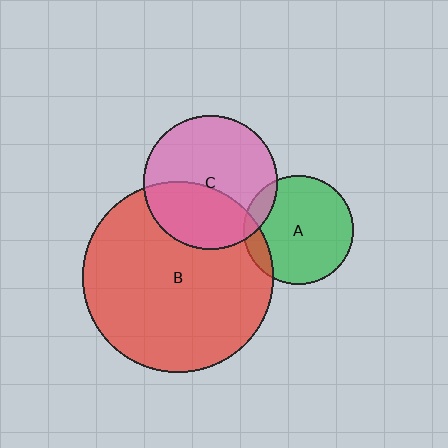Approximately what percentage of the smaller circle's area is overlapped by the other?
Approximately 10%.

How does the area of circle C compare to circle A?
Approximately 1.5 times.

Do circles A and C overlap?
Yes.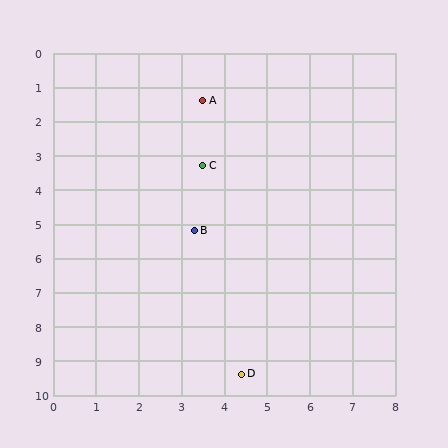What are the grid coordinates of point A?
Point A is at approximately (3.5, 1.4).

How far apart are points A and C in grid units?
Points A and C are about 1.9 grid units apart.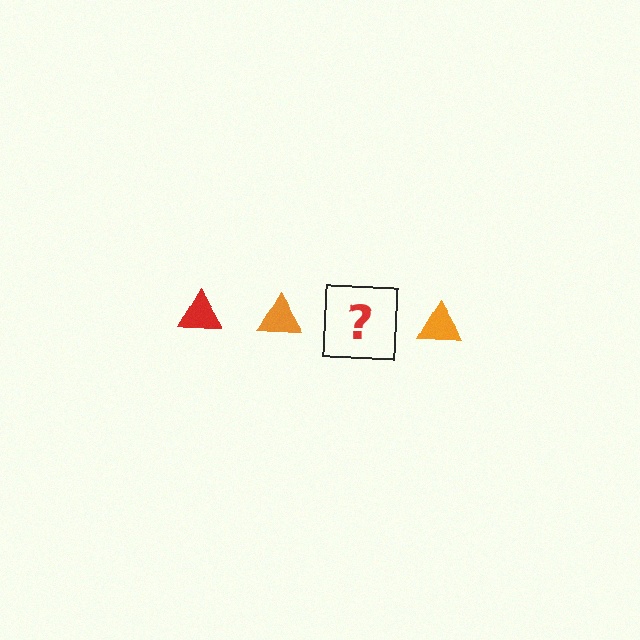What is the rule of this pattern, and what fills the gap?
The rule is that the pattern cycles through red, orange triangles. The gap should be filled with a red triangle.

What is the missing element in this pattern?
The missing element is a red triangle.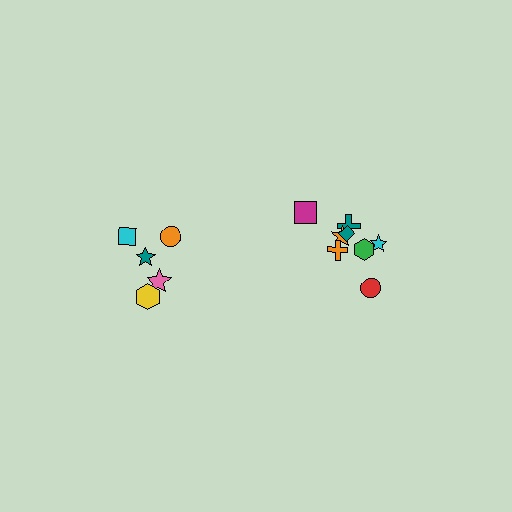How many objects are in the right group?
There are 8 objects.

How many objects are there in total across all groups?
There are 13 objects.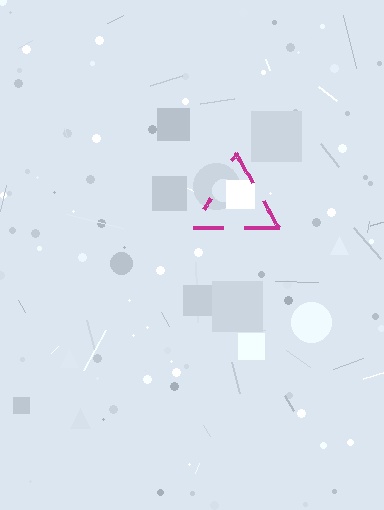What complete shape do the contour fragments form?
The contour fragments form a triangle.